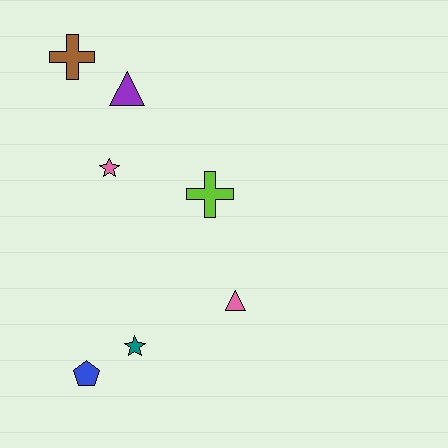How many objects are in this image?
There are 7 objects.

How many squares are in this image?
There are no squares.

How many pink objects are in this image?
There are 2 pink objects.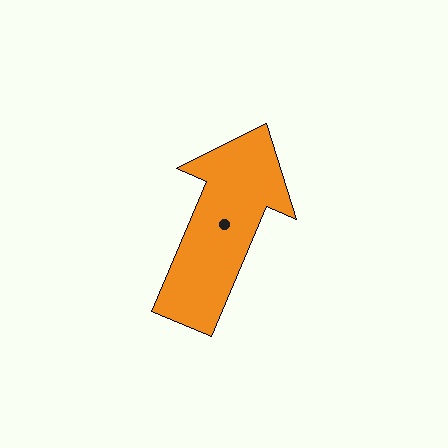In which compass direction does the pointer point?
Northeast.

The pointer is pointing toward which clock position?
Roughly 1 o'clock.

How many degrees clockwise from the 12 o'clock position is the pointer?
Approximately 23 degrees.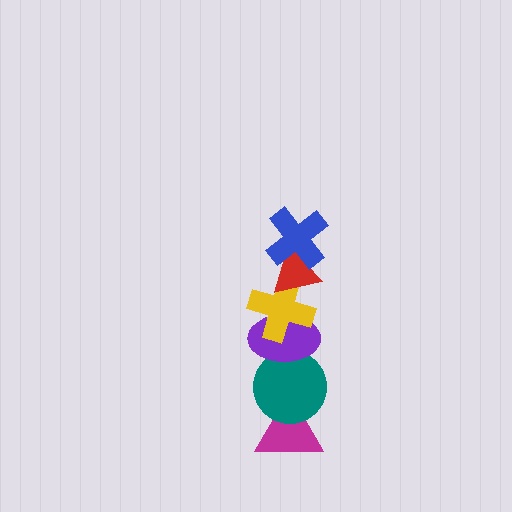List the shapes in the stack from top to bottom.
From top to bottom: the blue cross, the red triangle, the yellow cross, the purple ellipse, the teal circle, the magenta triangle.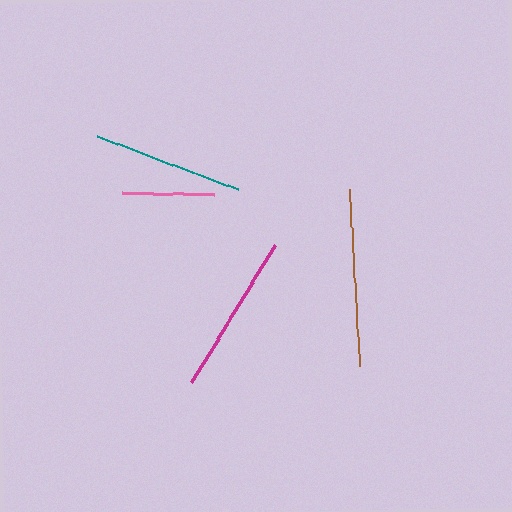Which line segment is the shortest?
The pink line is the shortest at approximately 91 pixels.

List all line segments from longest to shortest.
From longest to shortest: brown, magenta, teal, pink.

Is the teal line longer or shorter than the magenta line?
The magenta line is longer than the teal line.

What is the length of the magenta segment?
The magenta segment is approximately 161 pixels long.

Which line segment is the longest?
The brown line is the longest at approximately 177 pixels.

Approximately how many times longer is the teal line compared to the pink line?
The teal line is approximately 1.7 times the length of the pink line.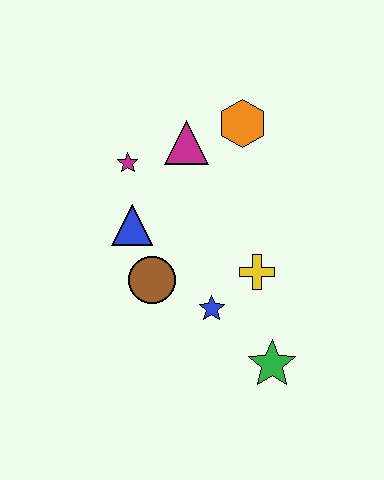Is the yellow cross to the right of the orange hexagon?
Yes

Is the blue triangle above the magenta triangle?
No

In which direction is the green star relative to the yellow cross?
The green star is below the yellow cross.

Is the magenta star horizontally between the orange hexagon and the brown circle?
No